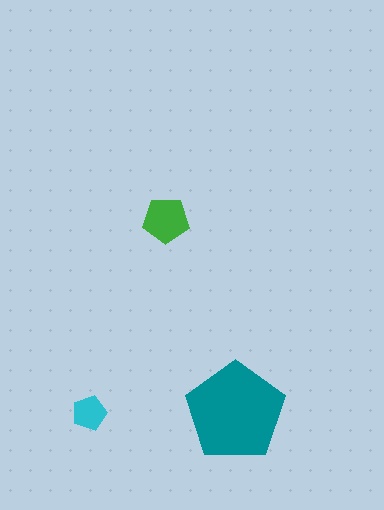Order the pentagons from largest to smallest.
the teal one, the green one, the cyan one.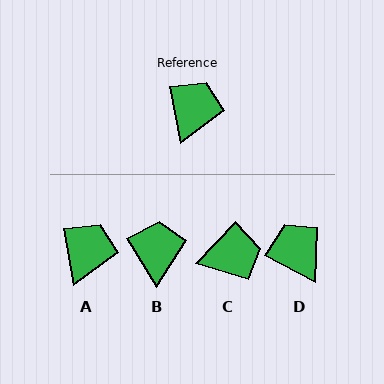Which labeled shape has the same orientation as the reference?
A.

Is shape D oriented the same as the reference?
No, it is off by about 51 degrees.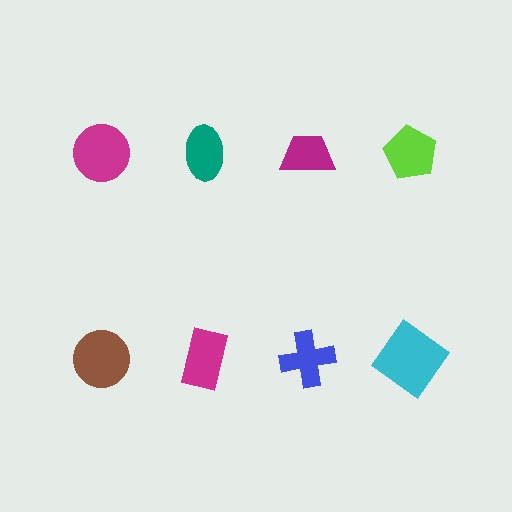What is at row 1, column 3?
A magenta trapezoid.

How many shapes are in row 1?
4 shapes.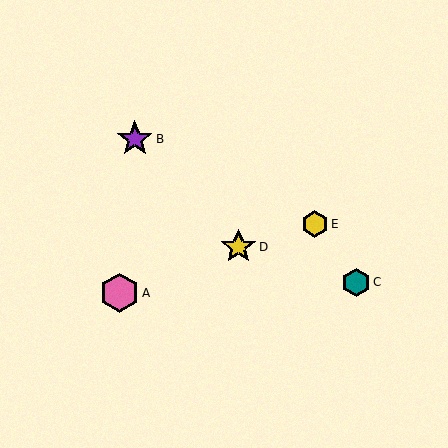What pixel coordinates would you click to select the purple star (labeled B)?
Click at (135, 139) to select the purple star B.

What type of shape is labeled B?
Shape B is a purple star.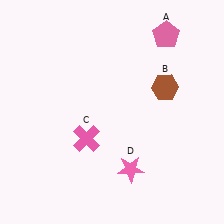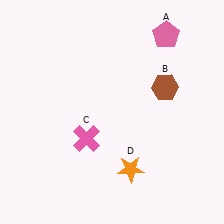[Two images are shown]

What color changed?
The star (D) changed from pink in Image 1 to orange in Image 2.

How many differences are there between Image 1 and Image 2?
There is 1 difference between the two images.